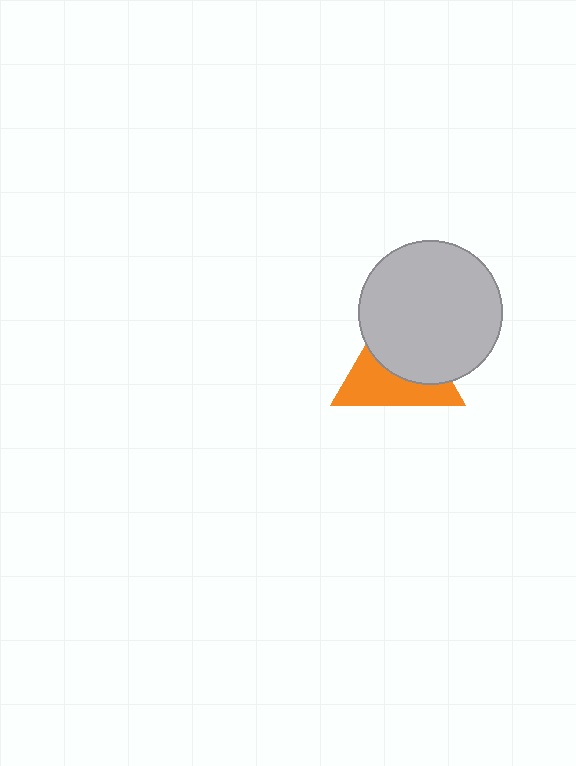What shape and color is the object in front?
The object in front is a light gray circle.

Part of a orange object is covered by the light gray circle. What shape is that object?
It is a triangle.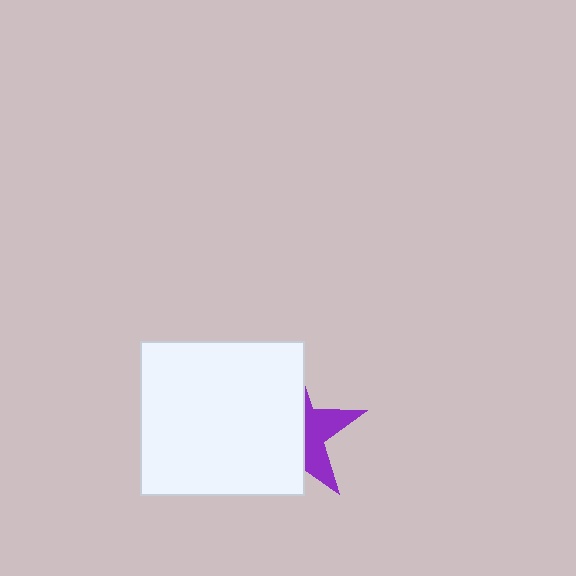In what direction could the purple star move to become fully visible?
The purple star could move right. That would shift it out from behind the white rectangle entirely.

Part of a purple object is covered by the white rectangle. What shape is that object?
It is a star.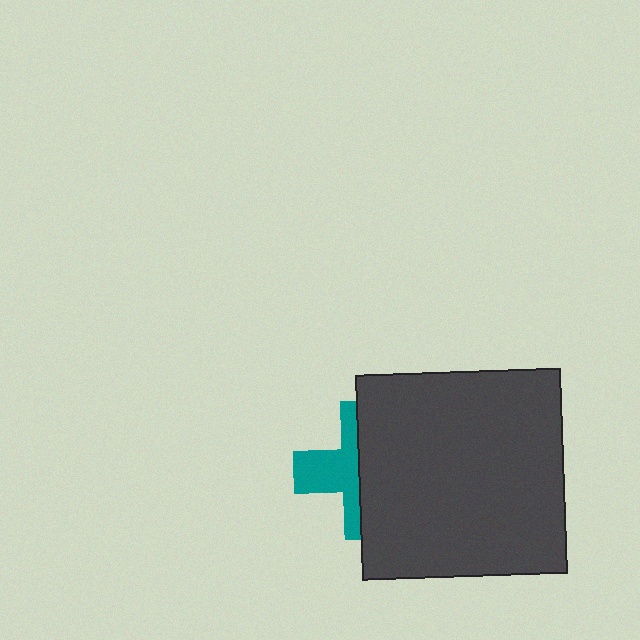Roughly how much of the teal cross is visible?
A small part of it is visible (roughly 44%).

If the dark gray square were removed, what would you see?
You would see the complete teal cross.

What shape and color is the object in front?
The object in front is a dark gray square.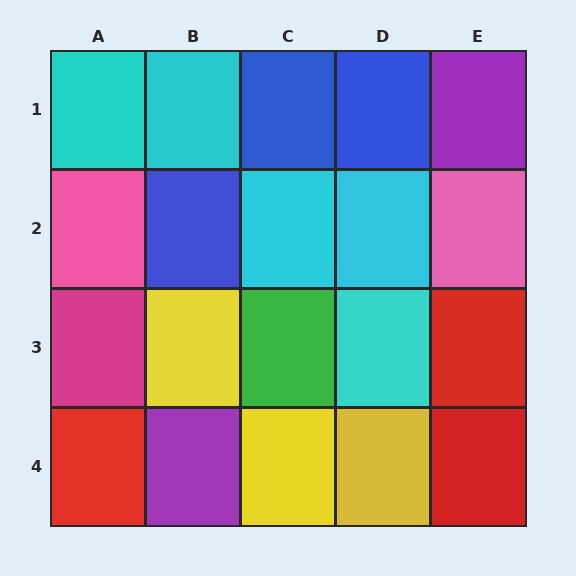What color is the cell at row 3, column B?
Yellow.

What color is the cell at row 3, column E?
Red.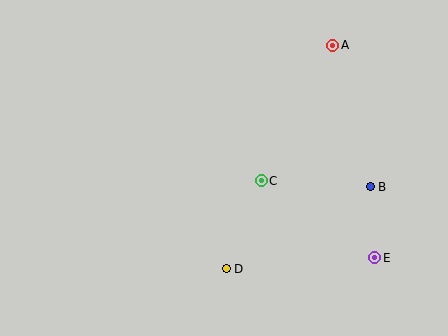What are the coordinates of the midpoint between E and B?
The midpoint between E and B is at (372, 222).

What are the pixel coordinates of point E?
Point E is at (375, 258).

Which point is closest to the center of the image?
Point C at (261, 181) is closest to the center.